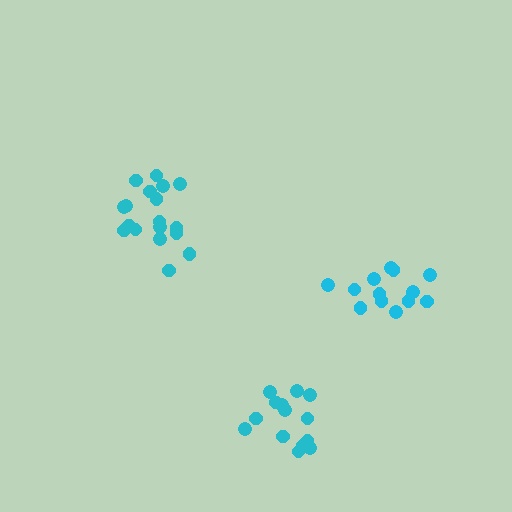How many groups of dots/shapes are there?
There are 3 groups.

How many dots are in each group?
Group 1: 14 dots, Group 2: 18 dots, Group 3: 14 dots (46 total).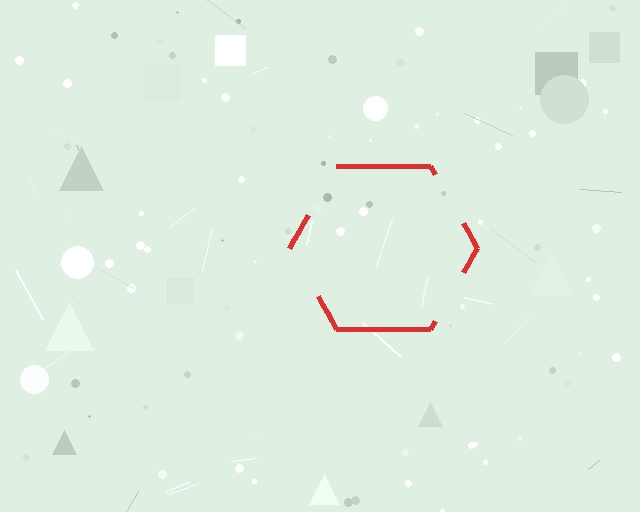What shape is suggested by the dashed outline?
The dashed outline suggests a hexagon.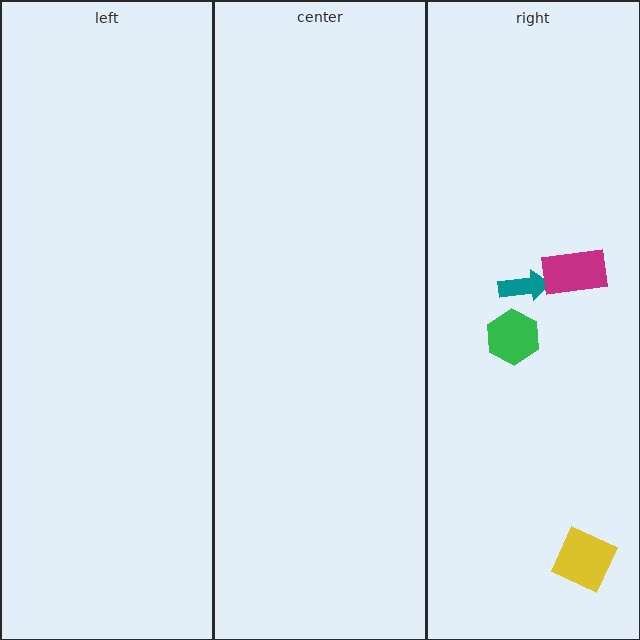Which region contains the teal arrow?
The right region.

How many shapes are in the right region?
4.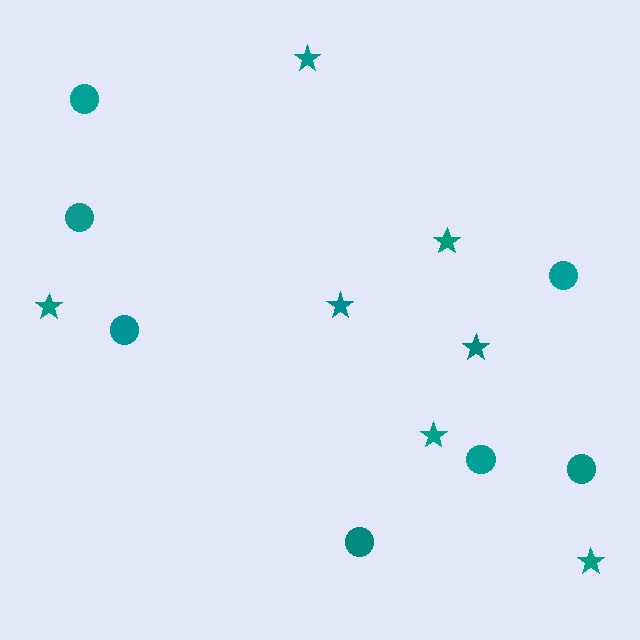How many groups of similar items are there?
There are 2 groups: one group of circles (7) and one group of stars (7).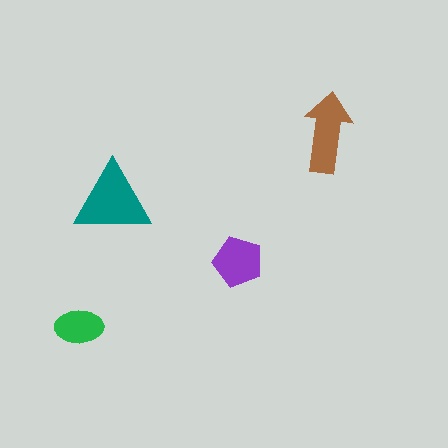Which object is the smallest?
The green ellipse.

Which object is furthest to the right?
The brown arrow is rightmost.